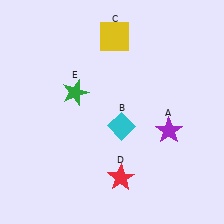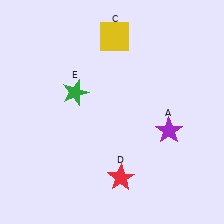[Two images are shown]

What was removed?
The cyan diamond (B) was removed in Image 2.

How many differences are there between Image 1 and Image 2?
There is 1 difference between the two images.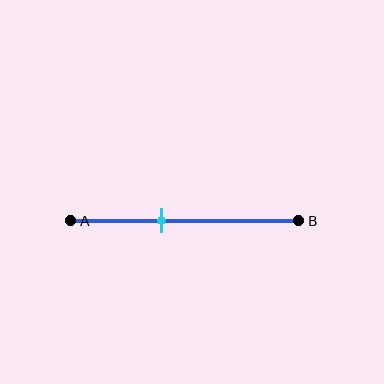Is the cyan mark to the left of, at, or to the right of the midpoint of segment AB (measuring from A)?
The cyan mark is to the left of the midpoint of segment AB.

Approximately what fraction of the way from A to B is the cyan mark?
The cyan mark is approximately 40% of the way from A to B.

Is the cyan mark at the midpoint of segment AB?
No, the mark is at about 40% from A, not at the 50% midpoint.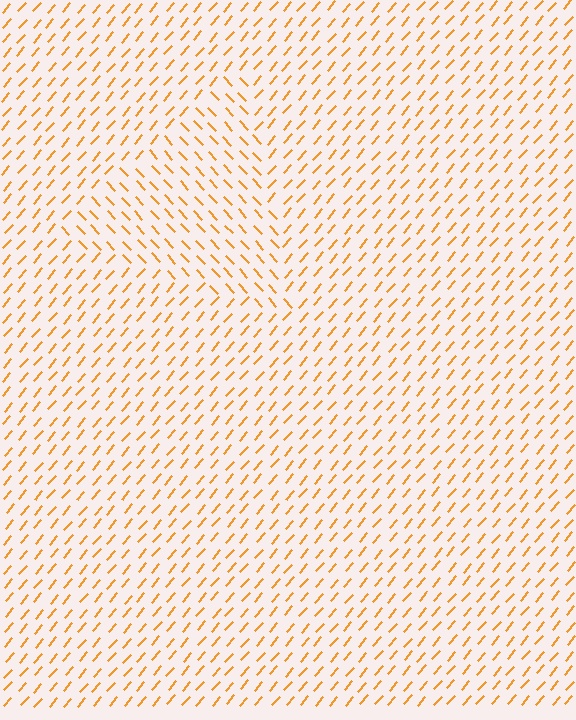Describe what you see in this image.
The image is filled with small orange line segments. A triangle region in the image has lines oriented differently from the surrounding lines, creating a visible texture boundary.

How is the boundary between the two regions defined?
The boundary is defined purely by a change in line orientation (approximately 84 degrees difference). All lines are the same color and thickness.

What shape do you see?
I see a triangle.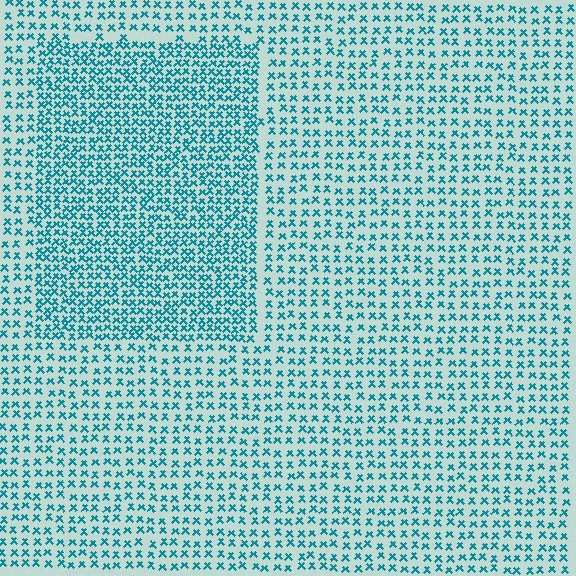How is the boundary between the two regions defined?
The boundary is defined by a change in element density (approximately 1.8x ratio). All elements are the same color, size, and shape.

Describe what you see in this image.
The image contains small teal elements arranged at two different densities. A rectangle-shaped region is visible where the elements are more densely packed than the surrounding area.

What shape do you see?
I see a rectangle.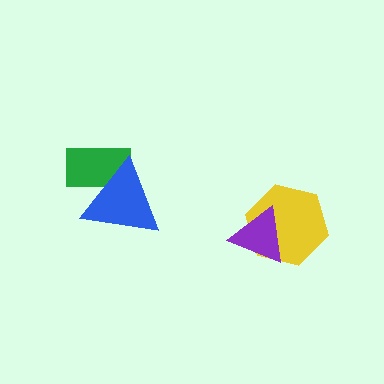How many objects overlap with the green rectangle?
1 object overlaps with the green rectangle.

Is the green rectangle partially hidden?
Yes, it is partially covered by another shape.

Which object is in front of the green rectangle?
The blue triangle is in front of the green rectangle.